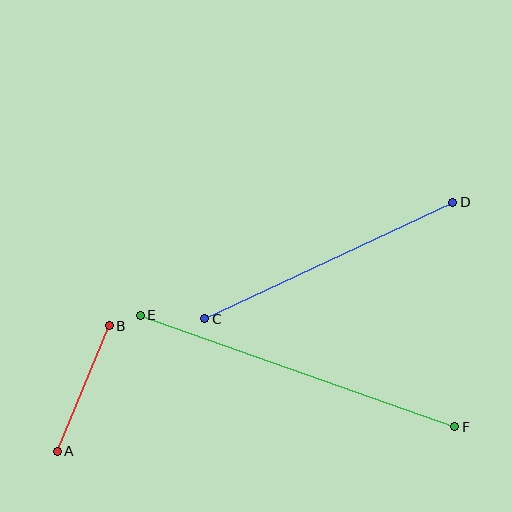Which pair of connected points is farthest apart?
Points E and F are farthest apart.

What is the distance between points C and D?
The distance is approximately 274 pixels.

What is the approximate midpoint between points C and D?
The midpoint is at approximately (329, 260) pixels.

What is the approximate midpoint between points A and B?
The midpoint is at approximately (83, 388) pixels.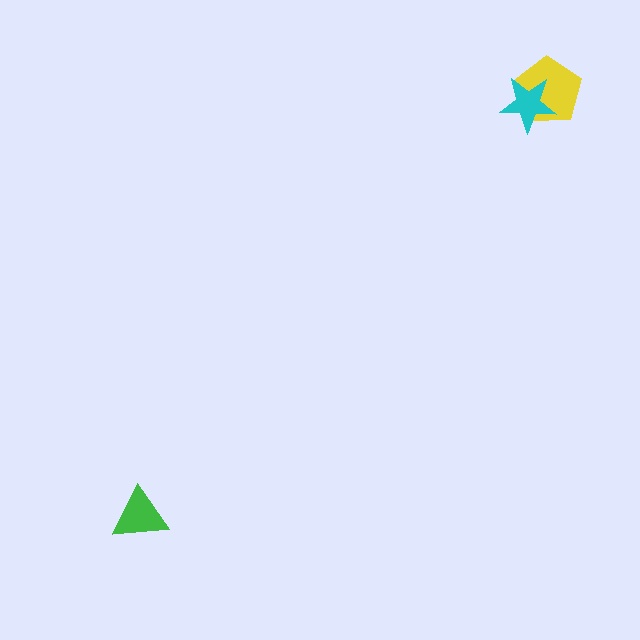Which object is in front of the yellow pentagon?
The cyan star is in front of the yellow pentagon.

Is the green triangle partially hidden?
No, no other shape covers it.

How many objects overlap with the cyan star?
1 object overlaps with the cyan star.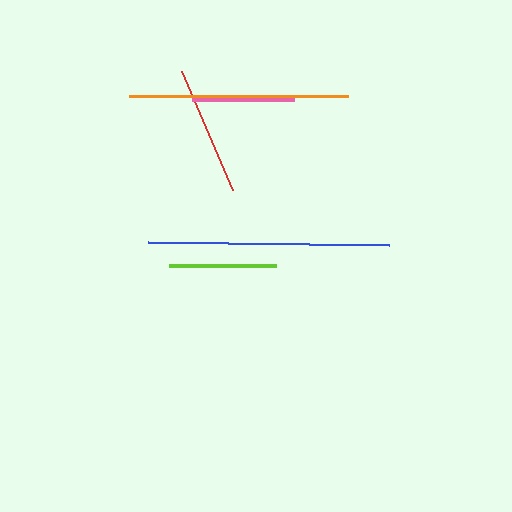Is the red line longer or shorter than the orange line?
The orange line is longer than the red line.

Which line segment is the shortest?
The pink line is the shortest at approximately 102 pixels.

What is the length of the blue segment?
The blue segment is approximately 240 pixels long.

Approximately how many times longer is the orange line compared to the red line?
The orange line is approximately 1.7 times the length of the red line.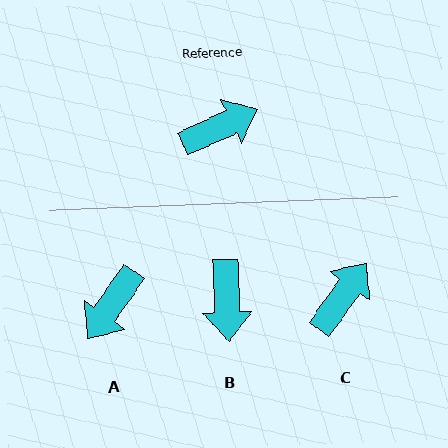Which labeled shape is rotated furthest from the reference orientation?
A, about 150 degrees away.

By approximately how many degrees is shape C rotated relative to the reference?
Approximately 30 degrees counter-clockwise.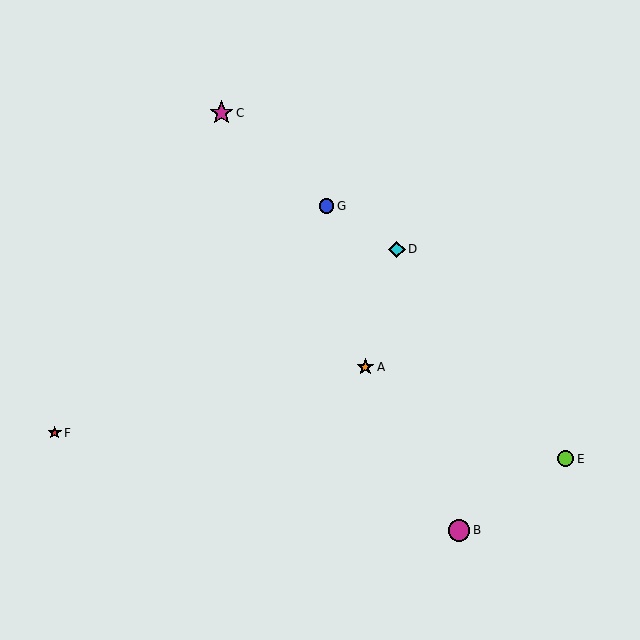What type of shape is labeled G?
Shape G is a blue circle.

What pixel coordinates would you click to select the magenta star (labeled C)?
Click at (221, 113) to select the magenta star C.